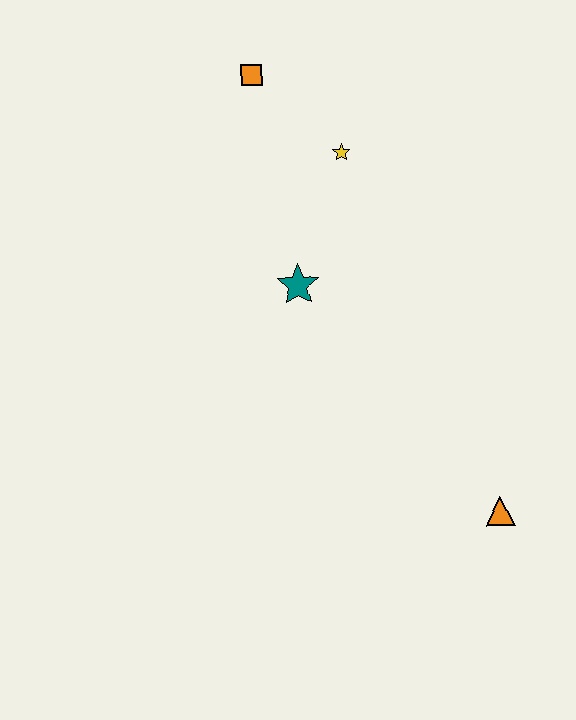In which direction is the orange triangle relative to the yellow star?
The orange triangle is below the yellow star.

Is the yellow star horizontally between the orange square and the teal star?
No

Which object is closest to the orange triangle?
The teal star is closest to the orange triangle.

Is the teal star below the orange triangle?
No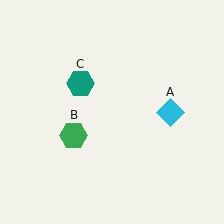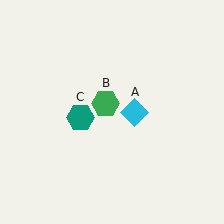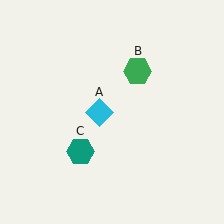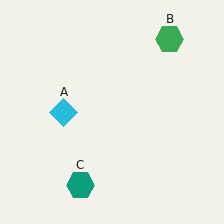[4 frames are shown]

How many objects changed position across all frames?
3 objects changed position: cyan diamond (object A), green hexagon (object B), teal hexagon (object C).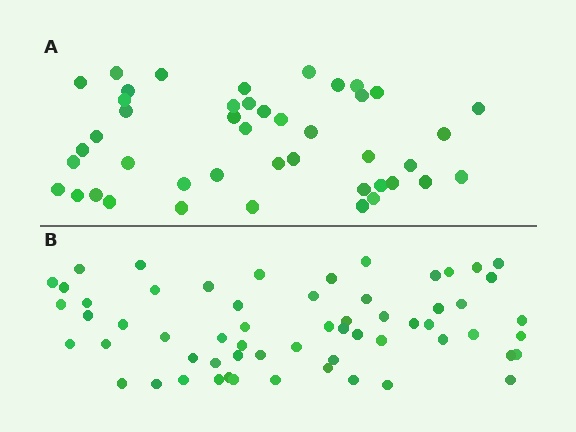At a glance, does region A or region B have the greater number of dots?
Region B (the bottom region) has more dots.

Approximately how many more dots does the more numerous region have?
Region B has approximately 15 more dots than region A.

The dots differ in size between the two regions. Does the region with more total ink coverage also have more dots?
No. Region A has more total ink coverage because its dots are larger, but region B actually contains more individual dots. Total area can be misleading — the number of items is what matters here.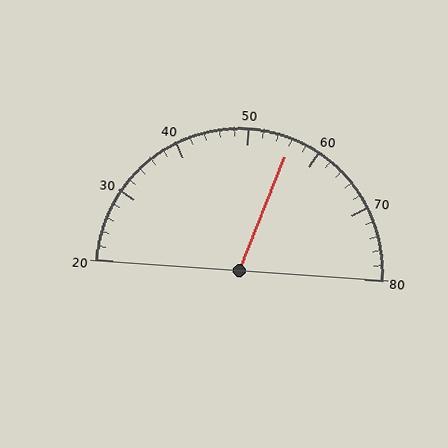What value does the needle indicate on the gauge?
The needle indicates approximately 56.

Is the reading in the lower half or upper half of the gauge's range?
The reading is in the upper half of the range (20 to 80).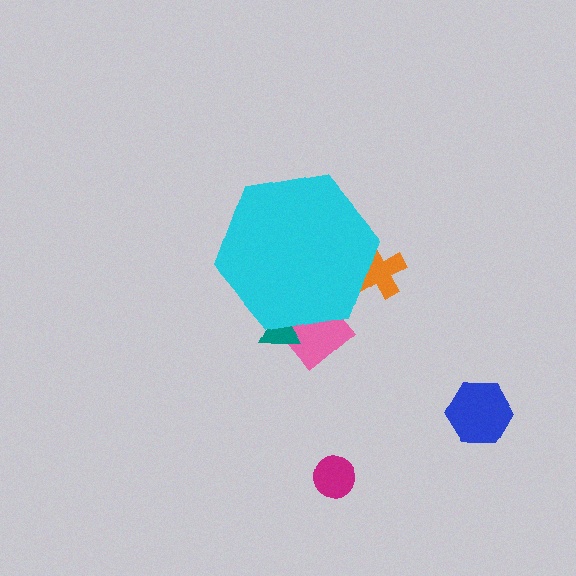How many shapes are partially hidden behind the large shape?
3 shapes are partially hidden.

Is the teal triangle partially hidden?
Yes, the teal triangle is partially hidden behind the cyan hexagon.